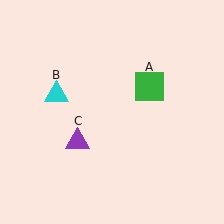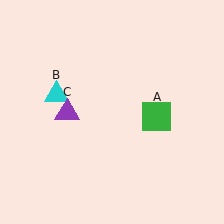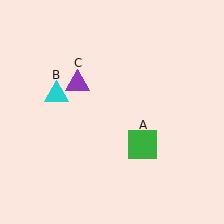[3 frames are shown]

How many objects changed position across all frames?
2 objects changed position: green square (object A), purple triangle (object C).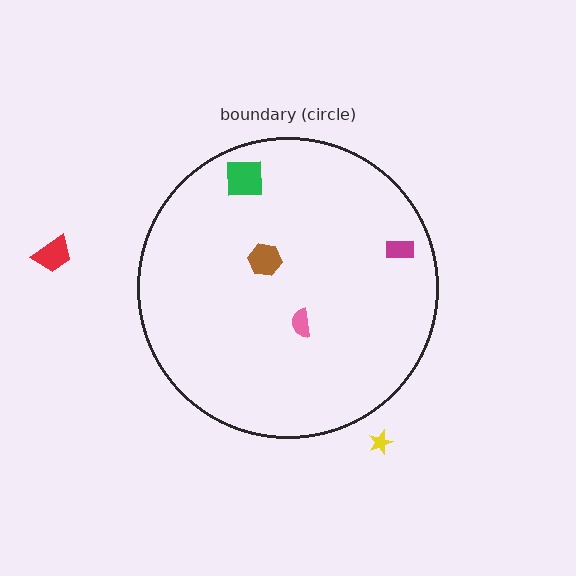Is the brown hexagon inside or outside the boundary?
Inside.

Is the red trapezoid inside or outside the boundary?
Outside.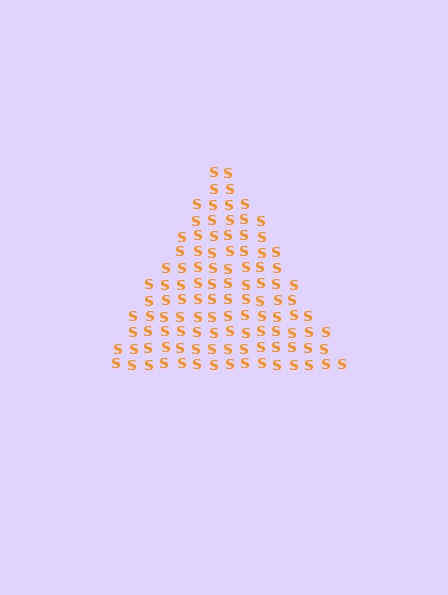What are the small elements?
The small elements are letter S's.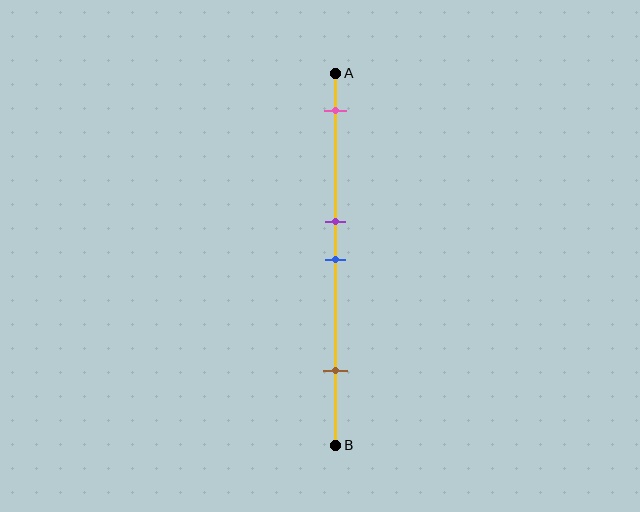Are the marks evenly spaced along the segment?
No, the marks are not evenly spaced.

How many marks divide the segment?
There are 4 marks dividing the segment.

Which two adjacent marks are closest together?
The purple and blue marks are the closest adjacent pair.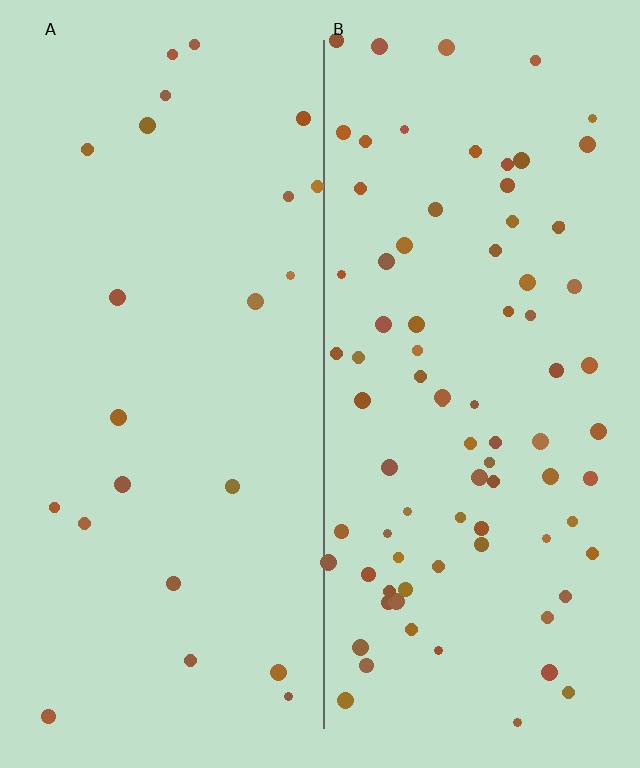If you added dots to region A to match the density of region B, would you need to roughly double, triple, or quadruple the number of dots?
Approximately quadruple.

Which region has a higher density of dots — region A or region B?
B (the right).